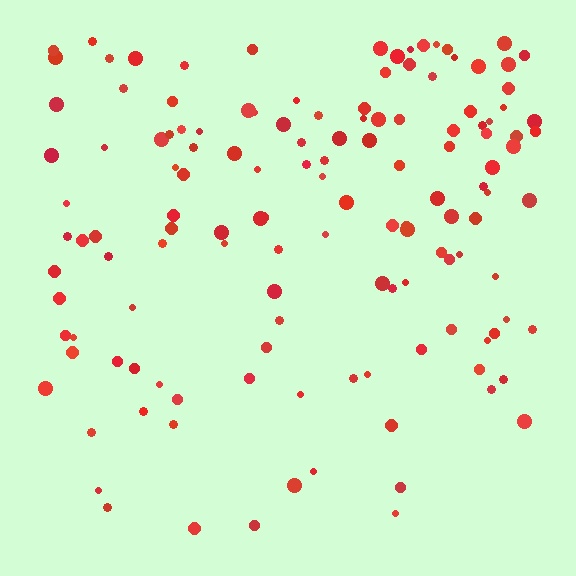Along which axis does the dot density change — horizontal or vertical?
Vertical.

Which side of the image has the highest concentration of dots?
The top.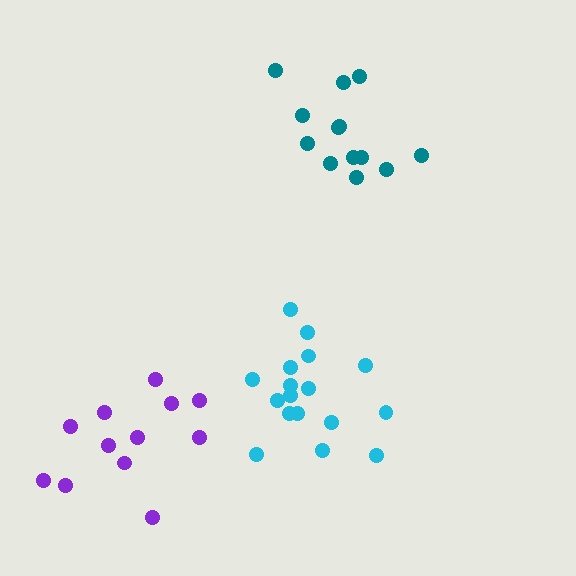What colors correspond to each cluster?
The clusters are colored: cyan, teal, purple.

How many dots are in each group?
Group 1: 17 dots, Group 2: 13 dots, Group 3: 12 dots (42 total).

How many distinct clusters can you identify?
There are 3 distinct clusters.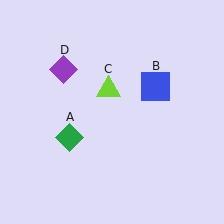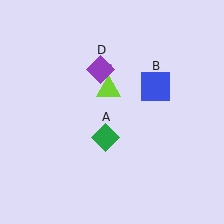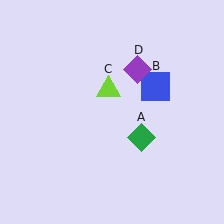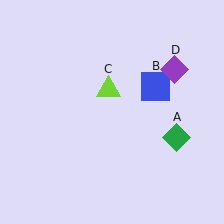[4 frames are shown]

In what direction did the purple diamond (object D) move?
The purple diamond (object D) moved right.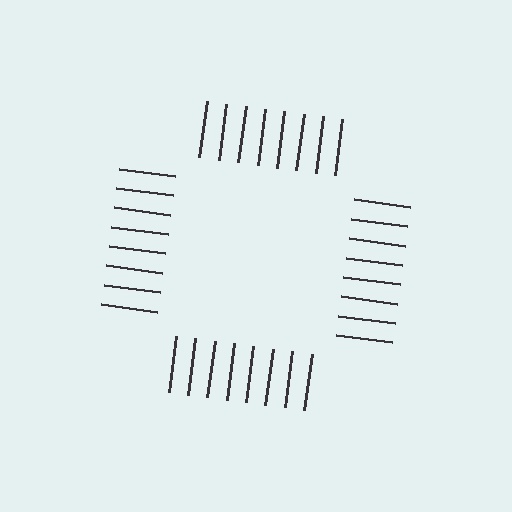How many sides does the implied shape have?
4 sides — the line-ends trace a square.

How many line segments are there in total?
32 — 8 along each of the 4 edges.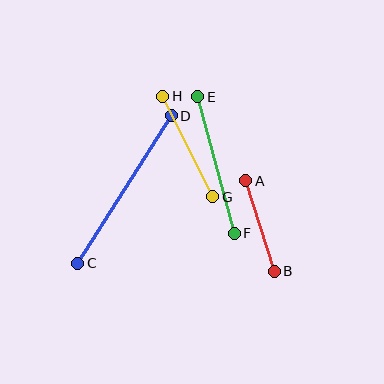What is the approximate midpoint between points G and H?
The midpoint is at approximately (188, 147) pixels.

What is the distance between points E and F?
The distance is approximately 142 pixels.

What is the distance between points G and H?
The distance is approximately 112 pixels.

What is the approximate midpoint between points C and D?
The midpoint is at approximately (125, 189) pixels.